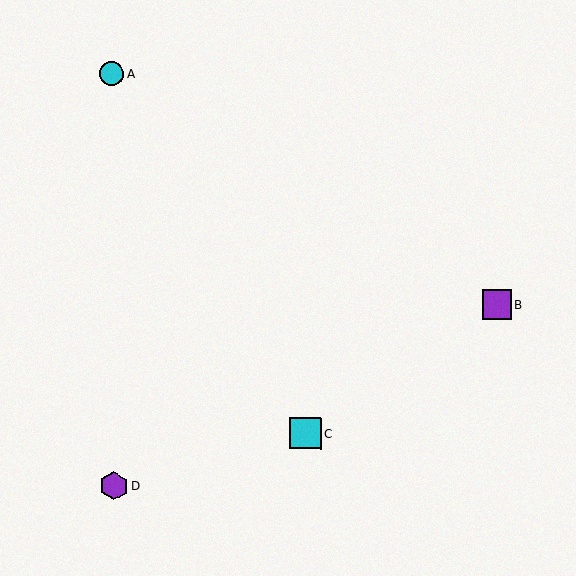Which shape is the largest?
The cyan square (labeled C) is the largest.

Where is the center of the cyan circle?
The center of the cyan circle is at (112, 74).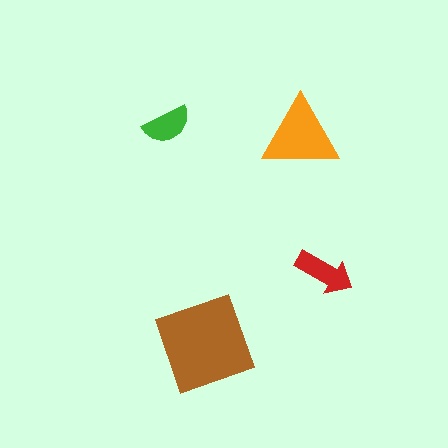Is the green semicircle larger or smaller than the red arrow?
Smaller.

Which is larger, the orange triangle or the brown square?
The brown square.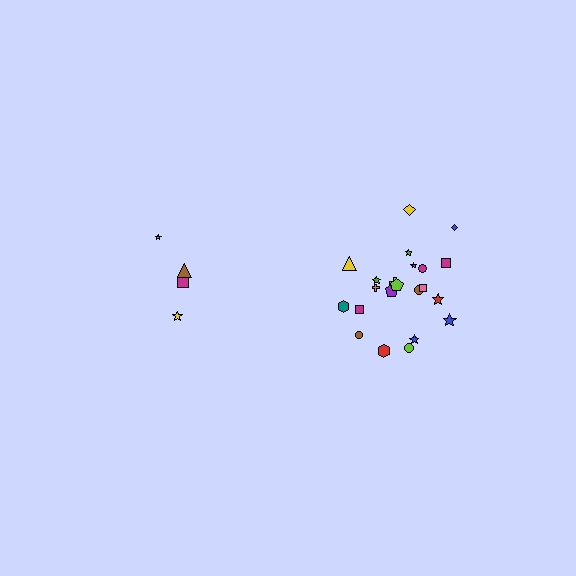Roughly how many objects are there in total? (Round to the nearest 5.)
Roughly 25 objects in total.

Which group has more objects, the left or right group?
The right group.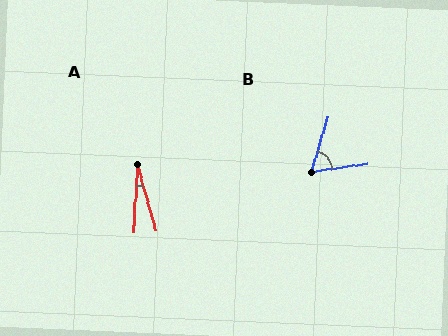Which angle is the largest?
B, at approximately 65 degrees.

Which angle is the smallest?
A, at approximately 19 degrees.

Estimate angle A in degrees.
Approximately 19 degrees.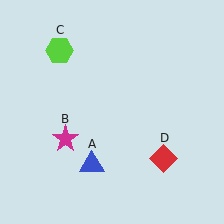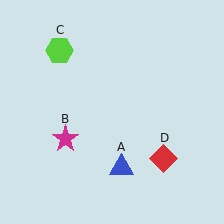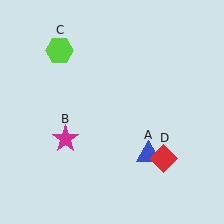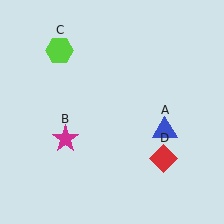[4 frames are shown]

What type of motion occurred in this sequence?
The blue triangle (object A) rotated counterclockwise around the center of the scene.